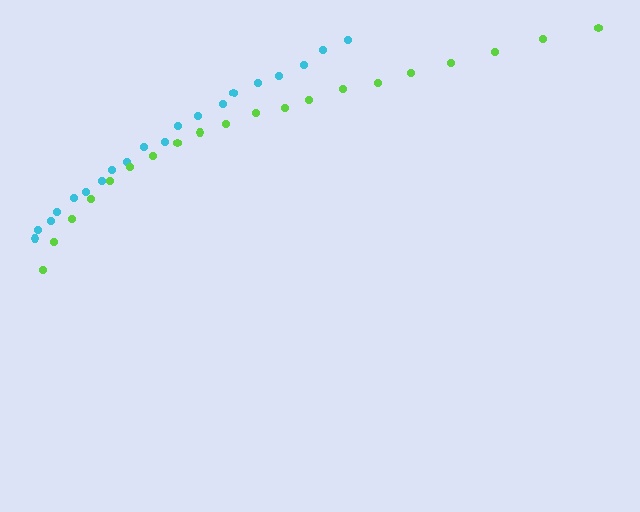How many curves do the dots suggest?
There are 2 distinct paths.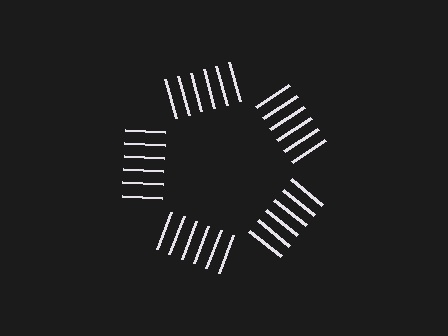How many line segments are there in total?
30 — 6 along each of the 5 edges.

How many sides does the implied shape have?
5 sides — the line-ends trace a pentagon.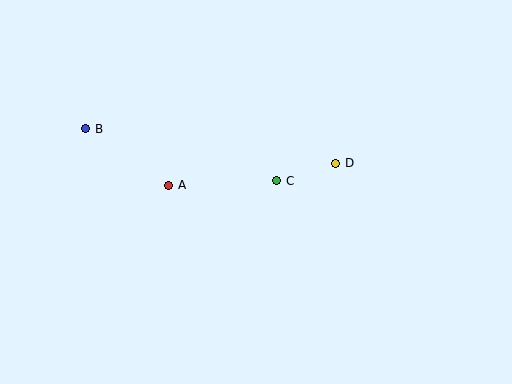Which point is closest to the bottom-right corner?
Point D is closest to the bottom-right corner.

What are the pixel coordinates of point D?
Point D is at (336, 163).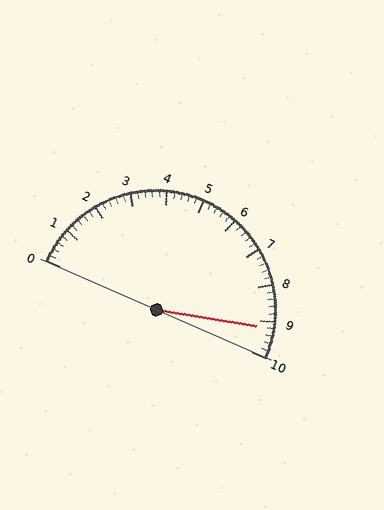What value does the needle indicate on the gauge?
The needle indicates approximately 9.2.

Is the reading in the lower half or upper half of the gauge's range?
The reading is in the upper half of the range (0 to 10).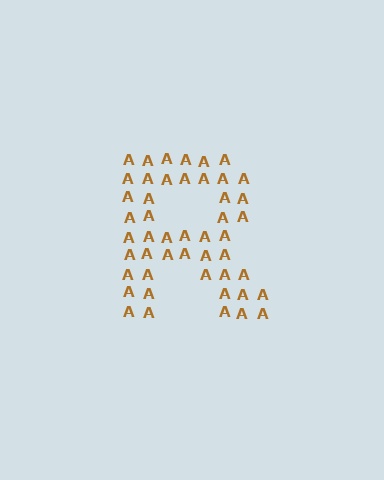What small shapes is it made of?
It is made of small letter A's.